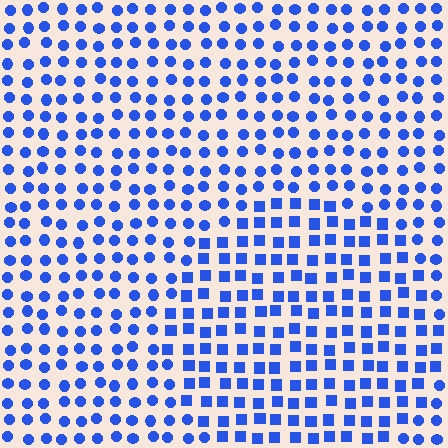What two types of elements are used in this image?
The image uses squares inside the circle region and circles outside it.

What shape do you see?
I see a circle.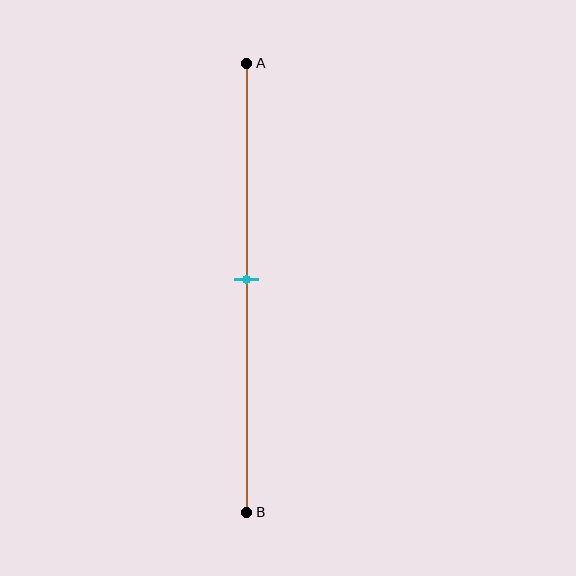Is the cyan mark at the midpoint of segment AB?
Yes, the mark is approximately at the midpoint.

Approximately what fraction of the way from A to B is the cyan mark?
The cyan mark is approximately 50% of the way from A to B.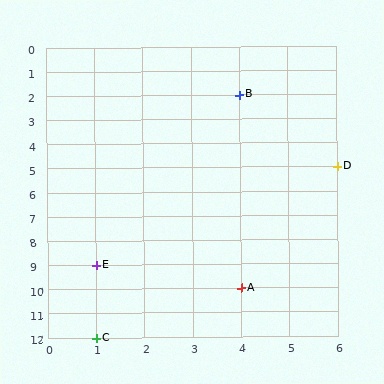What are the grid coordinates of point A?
Point A is at grid coordinates (4, 10).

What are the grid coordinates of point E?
Point E is at grid coordinates (1, 9).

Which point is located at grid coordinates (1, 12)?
Point C is at (1, 12).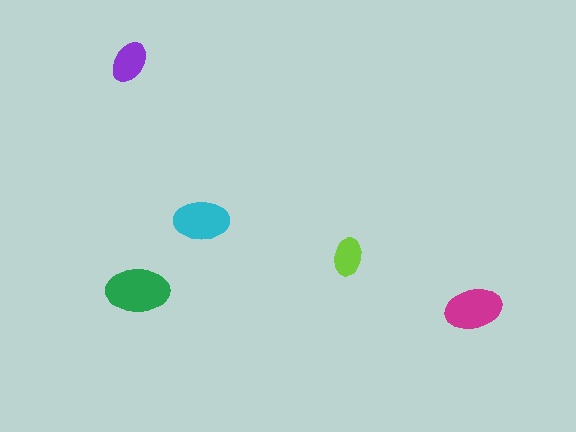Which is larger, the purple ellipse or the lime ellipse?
The purple one.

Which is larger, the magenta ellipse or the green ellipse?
The green one.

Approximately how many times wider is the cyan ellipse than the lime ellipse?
About 1.5 times wider.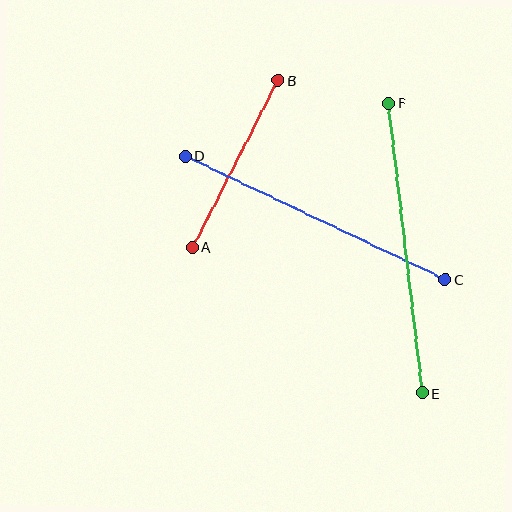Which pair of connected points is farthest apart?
Points E and F are farthest apart.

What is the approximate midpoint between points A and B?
The midpoint is at approximately (235, 164) pixels.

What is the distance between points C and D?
The distance is approximately 288 pixels.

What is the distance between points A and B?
The distance is approximately 188 pixels.